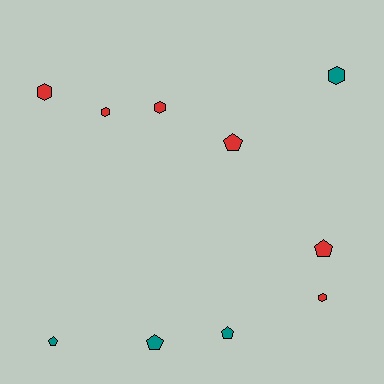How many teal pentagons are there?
There are 3 teal pentagons.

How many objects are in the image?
There are 10 objects.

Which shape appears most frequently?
Hexagon, with 5 objects.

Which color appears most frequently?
Red, with 6 objects.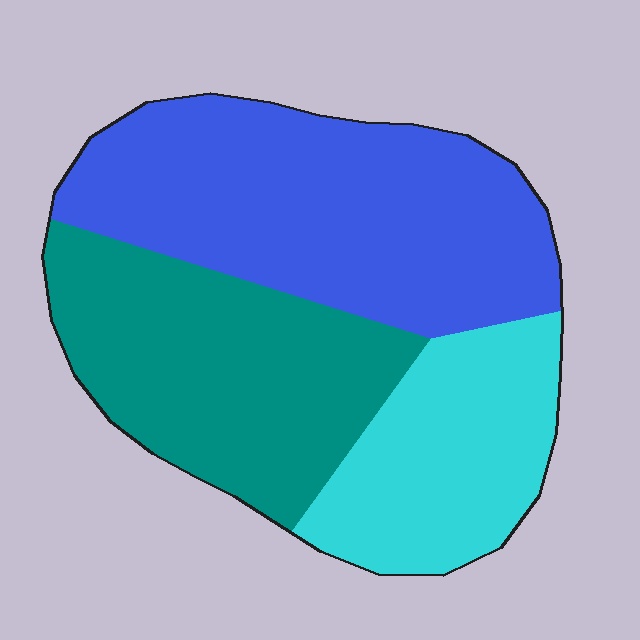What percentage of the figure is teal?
Teal takes up about one third (1/3) of the figure.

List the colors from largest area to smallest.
From largest to smallest: blue, teal, cyan.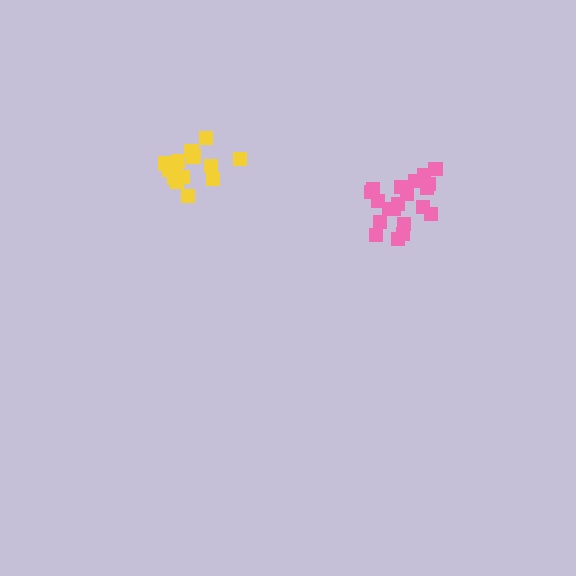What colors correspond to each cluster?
The clusters are colored: pink, yellow.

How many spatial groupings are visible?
There are 2 spatial groupings.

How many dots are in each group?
Group 1: 20 dots, Group 2: 16 dots (36 total).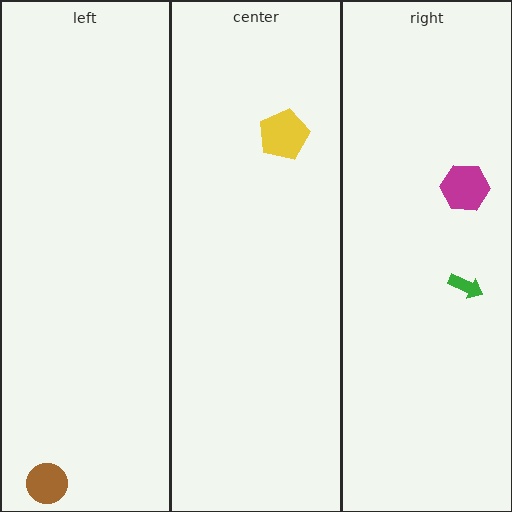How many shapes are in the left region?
1.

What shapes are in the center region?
The yellow pentagon.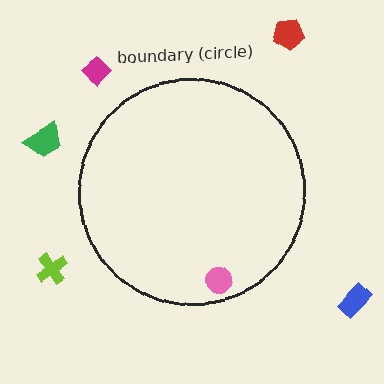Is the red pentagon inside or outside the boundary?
Outside.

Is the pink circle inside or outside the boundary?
Inside.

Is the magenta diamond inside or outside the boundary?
Outside.